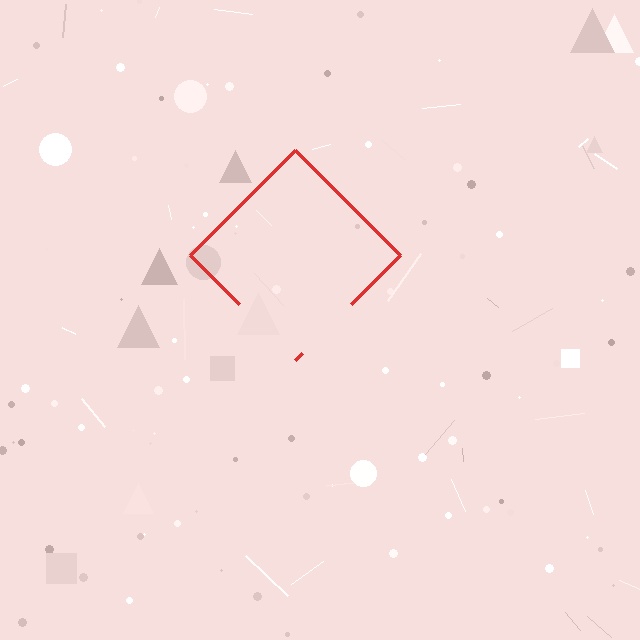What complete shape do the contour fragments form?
The contour fragments form a diamond.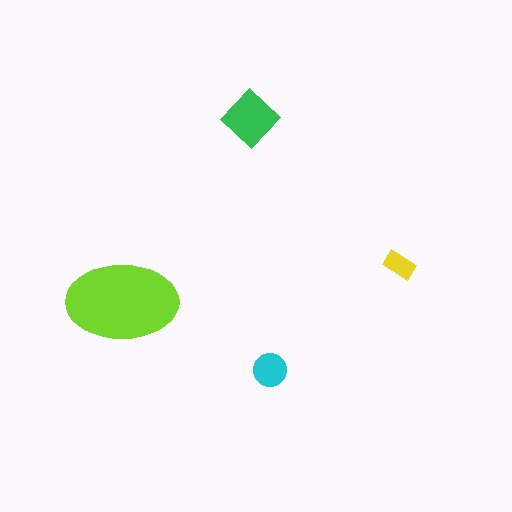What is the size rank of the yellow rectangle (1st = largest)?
4th.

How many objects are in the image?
There are 4 objects in the image.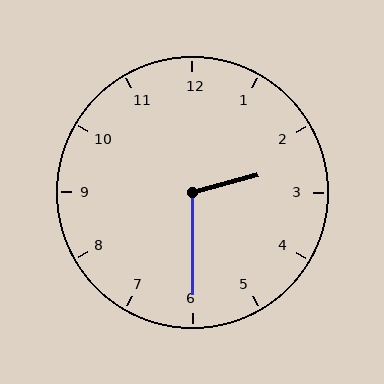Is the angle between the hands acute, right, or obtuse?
It is obtuse.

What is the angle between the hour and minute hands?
Approximately 105 degrees.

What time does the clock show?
2:30.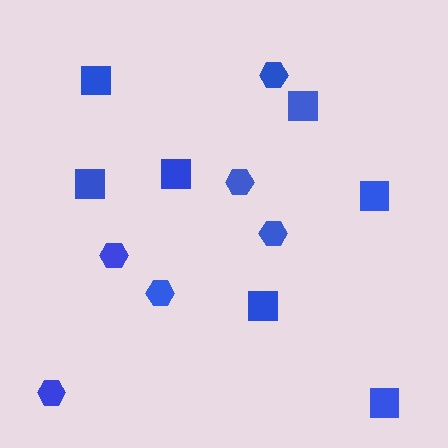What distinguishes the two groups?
There are 2 groups: one group of squares (7) and one group of hexagons (6).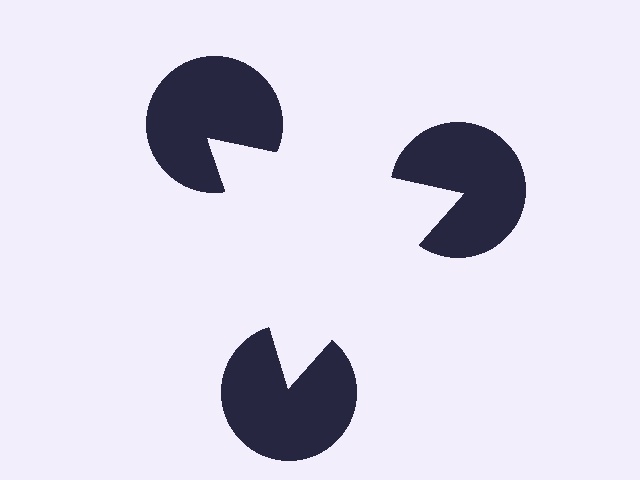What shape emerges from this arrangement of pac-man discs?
An illusory triangle — its edges are inferred from the aligned wedge cuts in the pac-man discs, not physically drawn.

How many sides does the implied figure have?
3 sides.